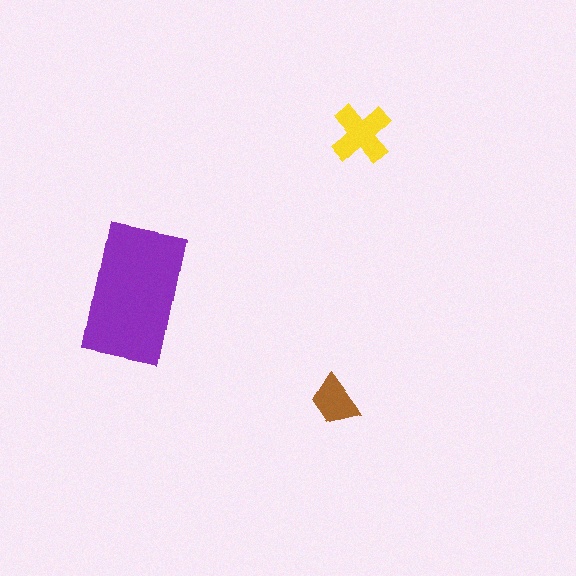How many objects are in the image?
There are 3 objects in the image.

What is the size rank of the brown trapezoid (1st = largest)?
3rd.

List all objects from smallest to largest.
The brown trapezoid, the yellow cross, the purple rectangle.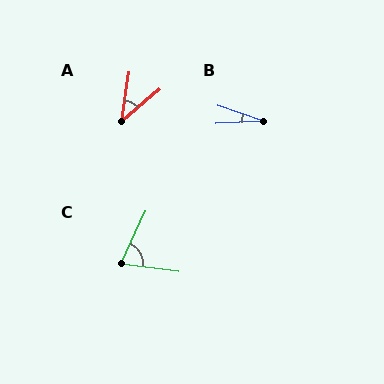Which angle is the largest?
C, at approximately 72 degrees.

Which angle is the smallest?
B, at approximately 22 degrees.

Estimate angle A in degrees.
Approximately 42 degrees.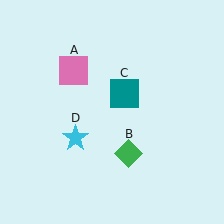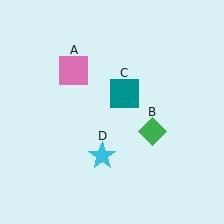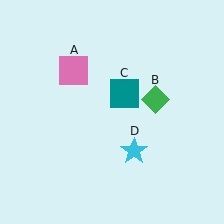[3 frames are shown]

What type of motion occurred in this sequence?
The green diamond (object B), cyan star (object D) rotated counterclockwise around the center of the scene.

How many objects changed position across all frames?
2 objects changed position: green diamond (object B), cyan star (object D).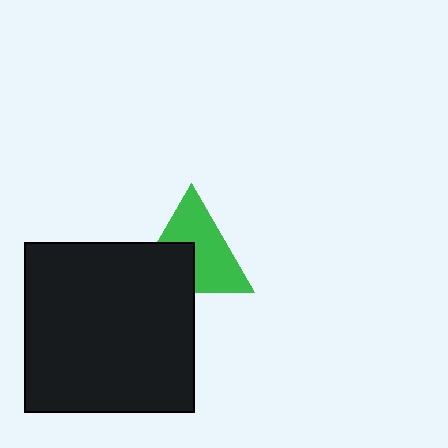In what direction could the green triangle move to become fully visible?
The green triangle could move up. That would shift it out from behind the black square entirely.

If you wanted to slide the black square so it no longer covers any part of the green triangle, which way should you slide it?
Slide it down — that is the most direct way to separate the two shapes.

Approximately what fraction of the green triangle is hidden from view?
Roughly 39% of the green triangle is hidden behind the black square.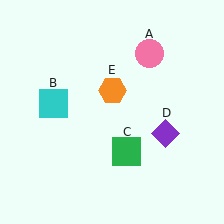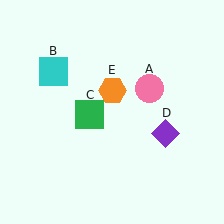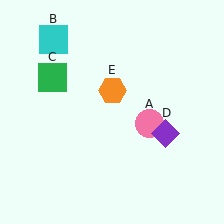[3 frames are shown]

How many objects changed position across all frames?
3 objects changed position: pink circle (object A), cyan square (object B), green square (object C).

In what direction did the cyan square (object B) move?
The cyan square (object B) moved up.